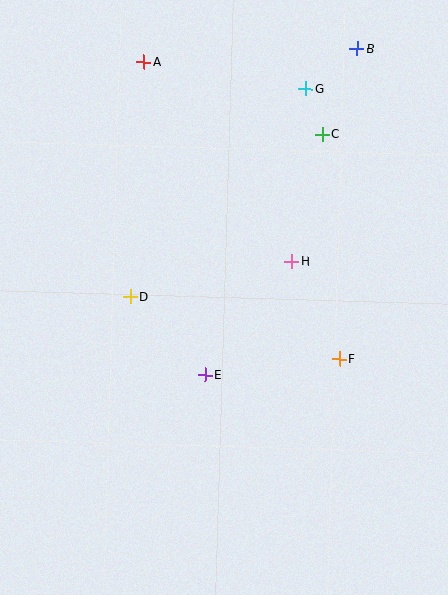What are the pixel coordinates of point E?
Point E is at (205, 374).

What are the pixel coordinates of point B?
Point B is at (357, 49).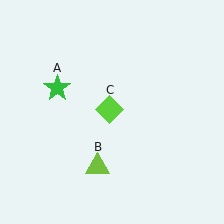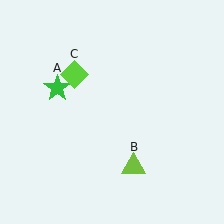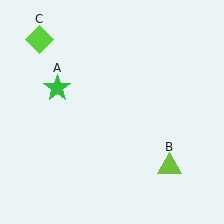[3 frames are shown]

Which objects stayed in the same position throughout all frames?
Green star (object A) remained stationary.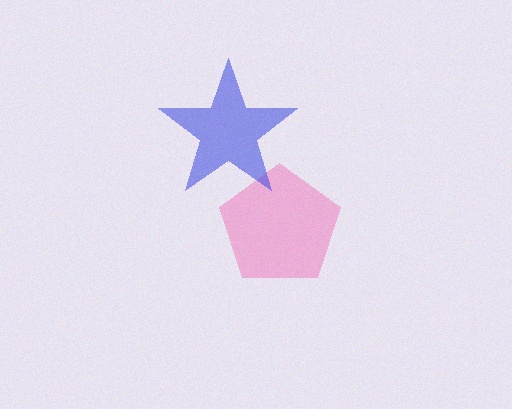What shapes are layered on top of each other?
The layered shapes are: a pink pentagon, a blue star.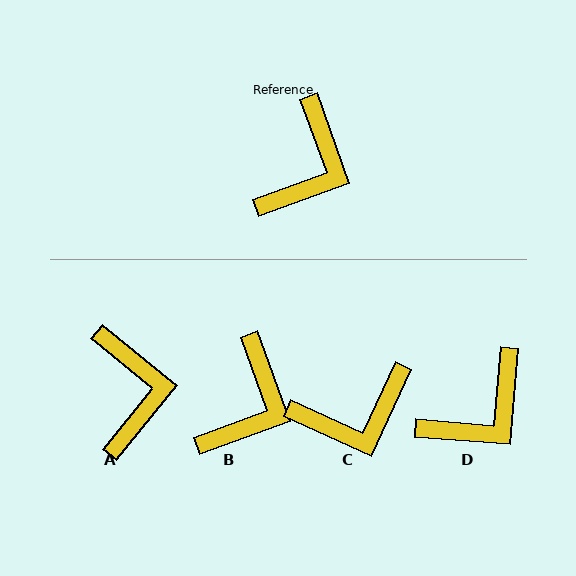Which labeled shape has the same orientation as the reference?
B.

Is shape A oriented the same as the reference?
No, it is off by about 31 degrees.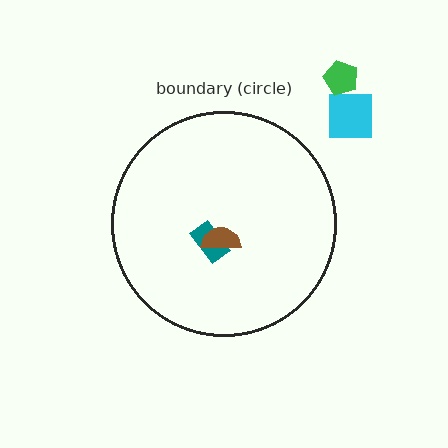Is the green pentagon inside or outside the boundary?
Outside.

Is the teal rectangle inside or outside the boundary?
Inside.